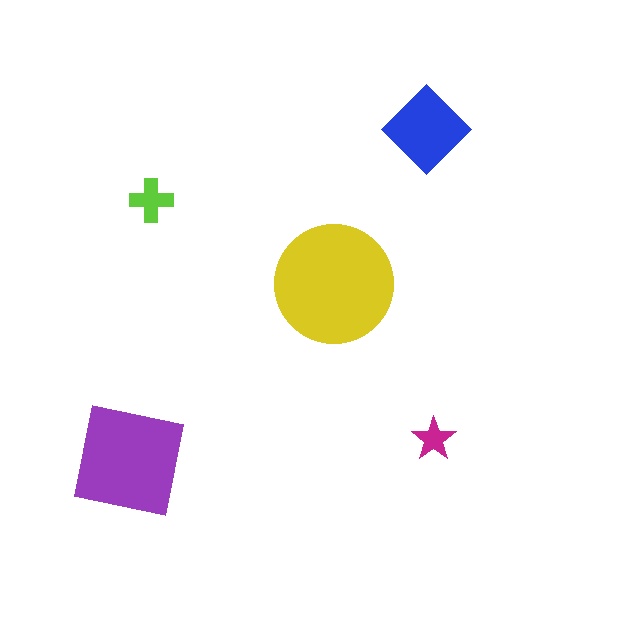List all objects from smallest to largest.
The magenta star, the lime cross, the blue diamond, the purple square, the yellow circle.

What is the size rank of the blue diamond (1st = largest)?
3rd.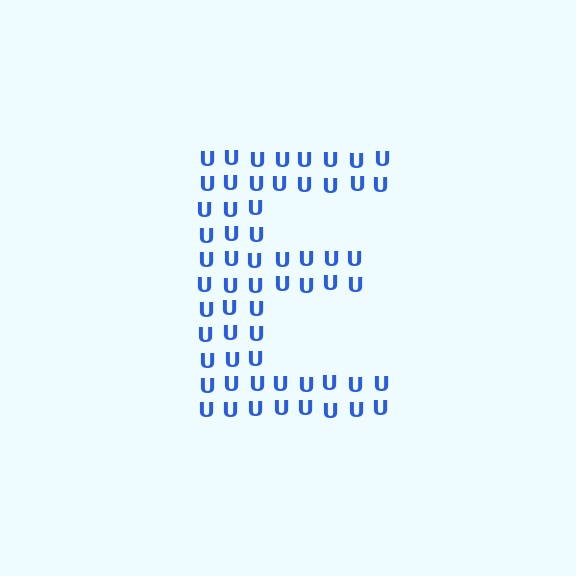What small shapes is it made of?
It is made of small letter U's.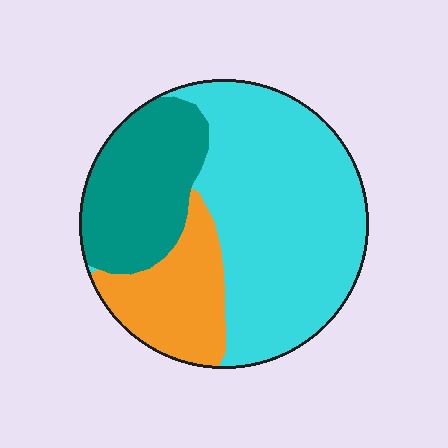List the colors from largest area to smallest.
From largest to smallest: cyan, teal, orange.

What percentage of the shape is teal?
Teal takes up about one quarter (1/4) of the shape.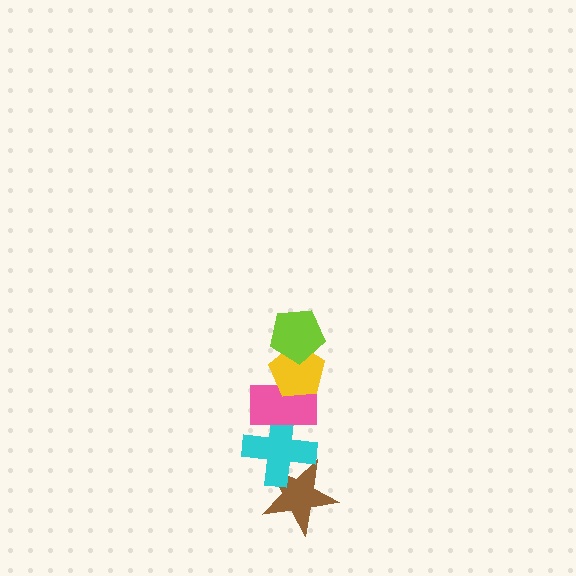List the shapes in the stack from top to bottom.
From top to bottom: the lime pentagon, the yellow pentagon, the pink rectangle, the cyan cross, the brown star.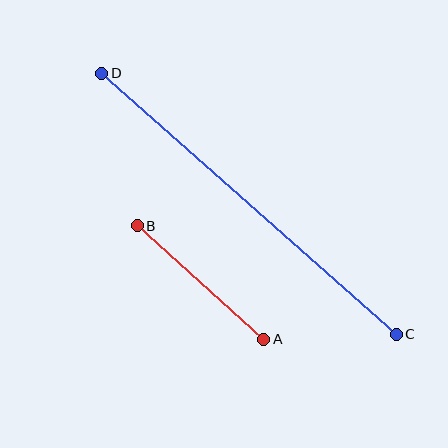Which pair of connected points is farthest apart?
Points C and D are farthest apart.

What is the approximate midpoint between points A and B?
The midpoint is at approximately (201, 283) pixels.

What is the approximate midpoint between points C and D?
The midpoint is at approximately (249, 204) pixels.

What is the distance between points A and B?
The distance is approximately 170 pixels.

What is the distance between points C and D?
The distance is approximately 394 pixels.